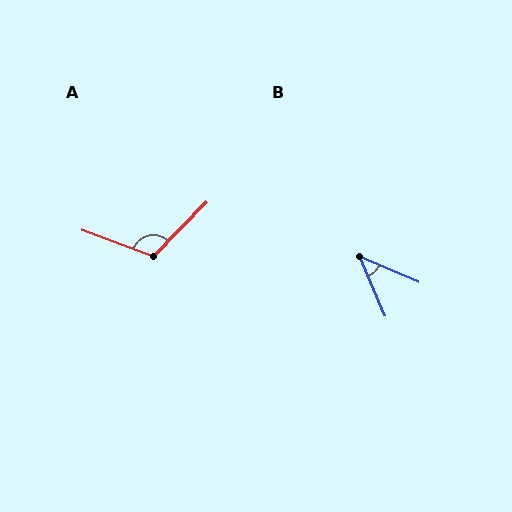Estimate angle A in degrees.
Approximately 114 degrees.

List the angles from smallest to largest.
B (44°), A (114°).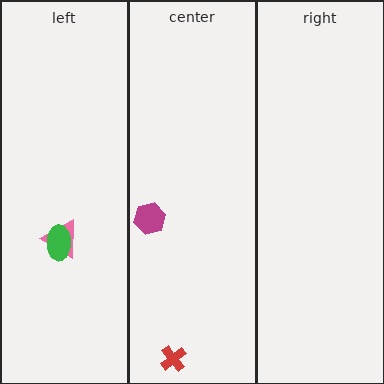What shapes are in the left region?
The pink triangle, the green ellipse.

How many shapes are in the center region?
2.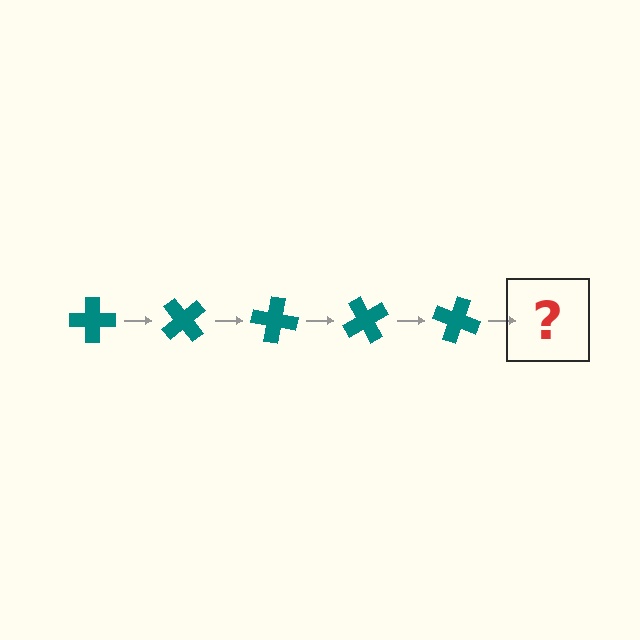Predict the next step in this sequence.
The next step is a teal cross rotated 250 degrees.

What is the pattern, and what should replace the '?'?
The pattern is that the cross rotates 50 degrees each step. The '?' should be a teal cross rotated 250 degrees.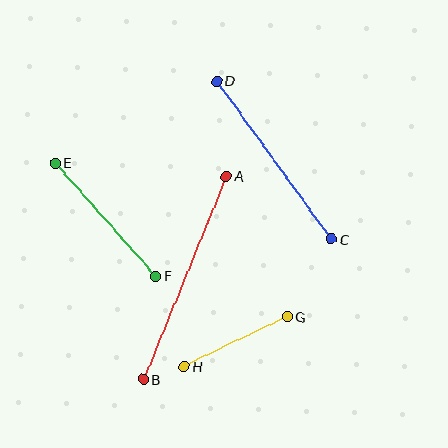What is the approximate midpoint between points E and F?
The midpoint is at approximately (106, 219) pixels.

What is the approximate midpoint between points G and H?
The midpoint is at approximately (236, 342) pixels.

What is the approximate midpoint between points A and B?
The midpoint is at approximately (185, 278) pixels.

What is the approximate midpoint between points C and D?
The midpoint is at approximately (274, 160) pixels.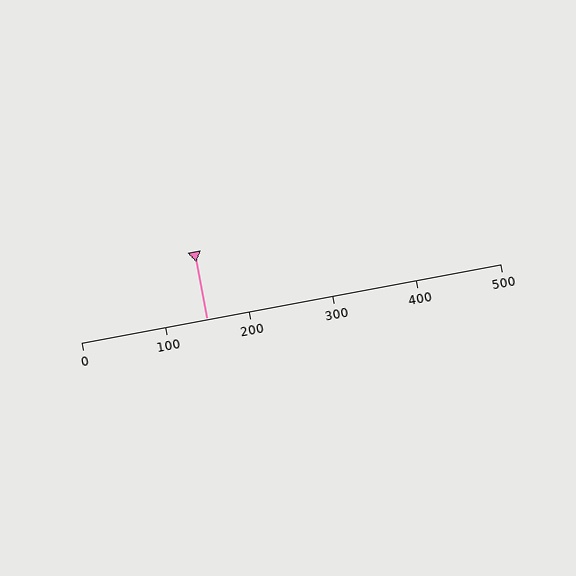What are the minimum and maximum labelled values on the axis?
The axis runs from 0 to 500.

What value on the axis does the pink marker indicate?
The marker indicates approximately 150.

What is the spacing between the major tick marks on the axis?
The major ticks are spaced 100 apart.